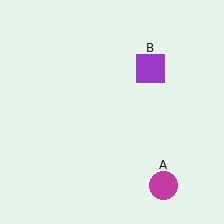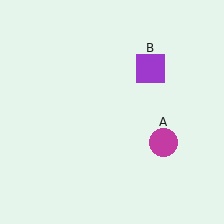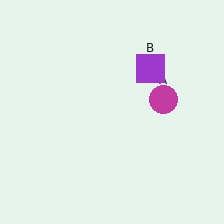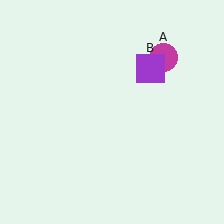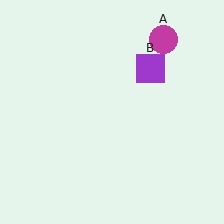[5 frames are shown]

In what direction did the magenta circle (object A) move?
The magenta circle (object A) moved up.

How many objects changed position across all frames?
1 object changed position: magenta circle (object A).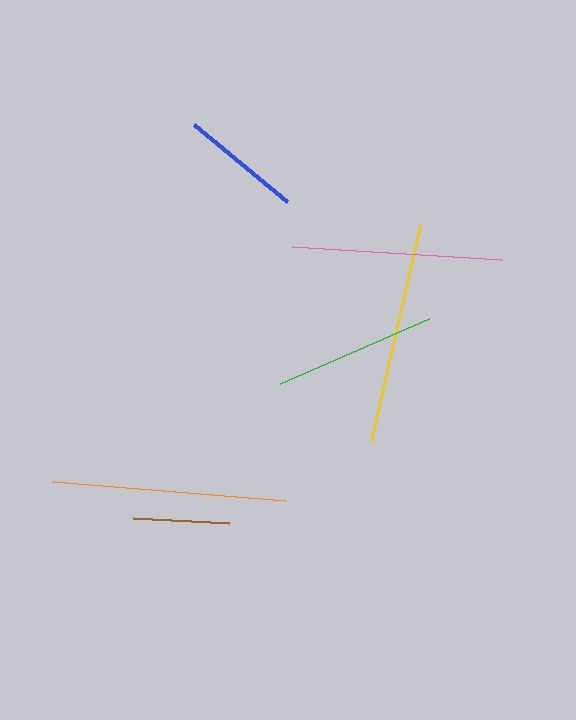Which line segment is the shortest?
The brown line is the shortest at approximately 96 pixels.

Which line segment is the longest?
The orange line is the longest at approximately 233 pixels.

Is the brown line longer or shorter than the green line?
The green line is longer than the brown line.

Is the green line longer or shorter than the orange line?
The orange line is longer than the green line.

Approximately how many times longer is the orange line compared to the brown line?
The orange line is approximately 2.4 times the length of the brown line.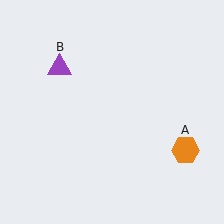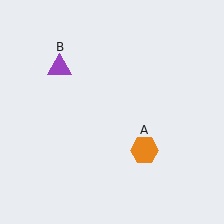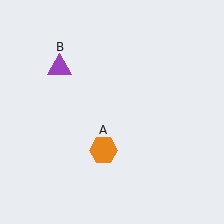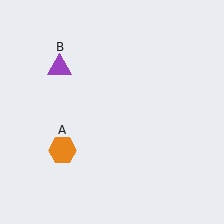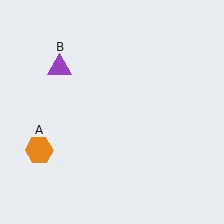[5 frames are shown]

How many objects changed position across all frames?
1 object changed position: orange hexagon (object A).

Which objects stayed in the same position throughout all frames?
Purple triangle (object B) remained stationary.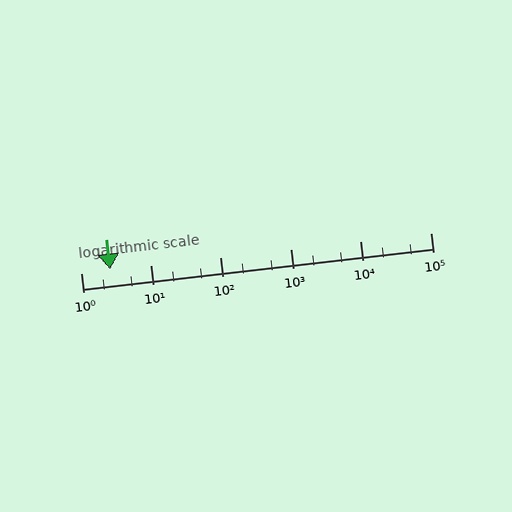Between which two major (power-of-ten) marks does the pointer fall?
The pointer is between 1 and 10.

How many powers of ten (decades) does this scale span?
The scale spans 5 decades, from 1 to 100000.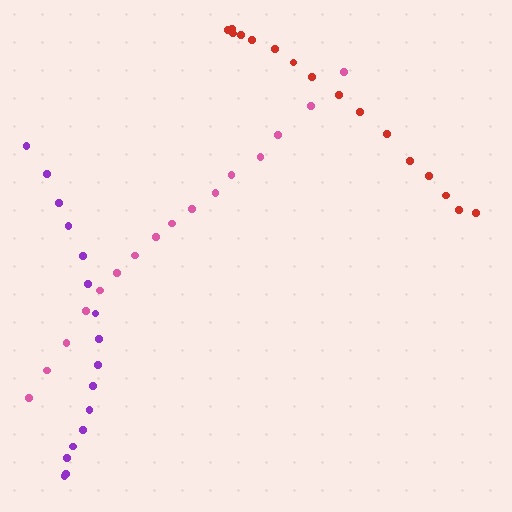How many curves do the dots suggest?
There are 3 distinct paths.